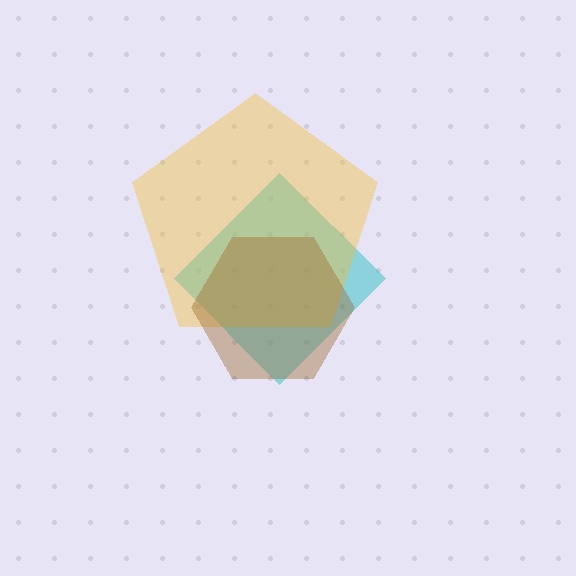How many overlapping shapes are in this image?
There are 3 overlapping shapes in the image.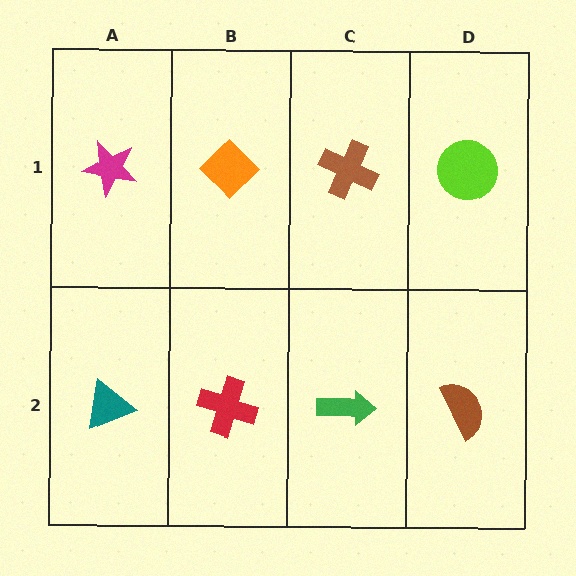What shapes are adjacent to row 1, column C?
A green arrow (row 2, column C), an orange diamond (row 1, column B), a lime circle (row 1, column D).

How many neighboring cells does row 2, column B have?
3.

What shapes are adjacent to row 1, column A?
A teal triangle (row 2, column A), an orange diamond (row 1, column B).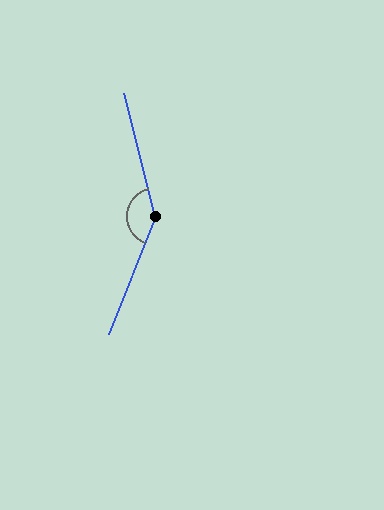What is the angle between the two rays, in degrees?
Approximately 144 degrees.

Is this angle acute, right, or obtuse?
It is obtuse.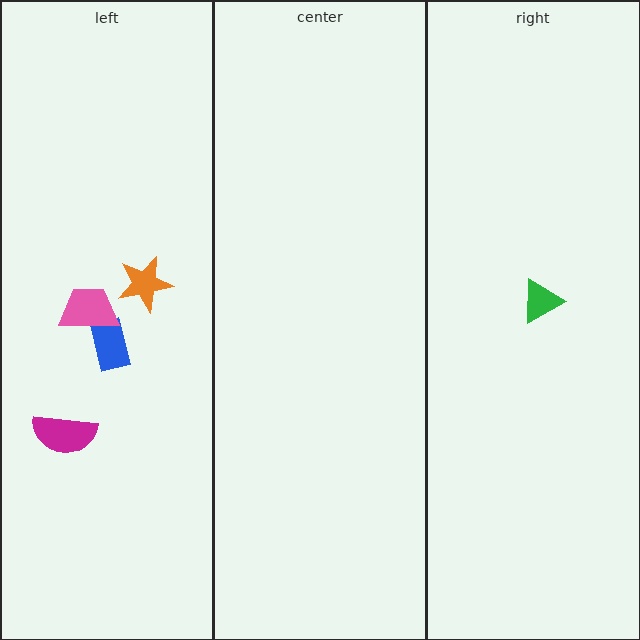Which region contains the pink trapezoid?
The left region.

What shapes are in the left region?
The magenta semicircle, the orange star, the blue rectangle, the pink trapezoid.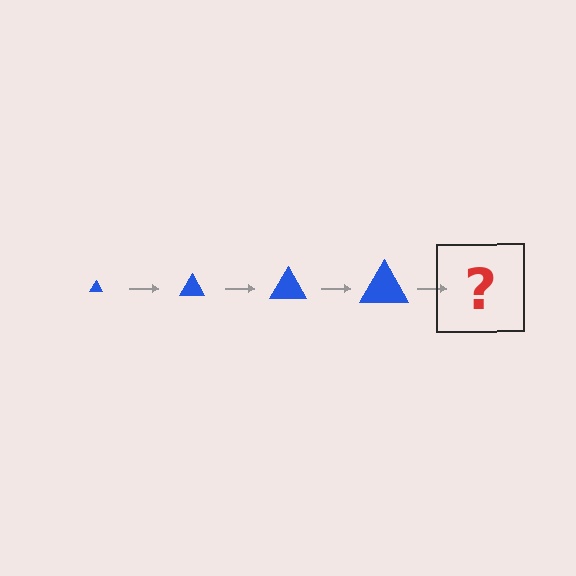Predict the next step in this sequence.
The next step is a blue triangle, larger than the previous one.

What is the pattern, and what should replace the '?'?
The pattern is that the triangle gets progressively larger each step. The '?' should be a blue triangle, larger than the previous one.